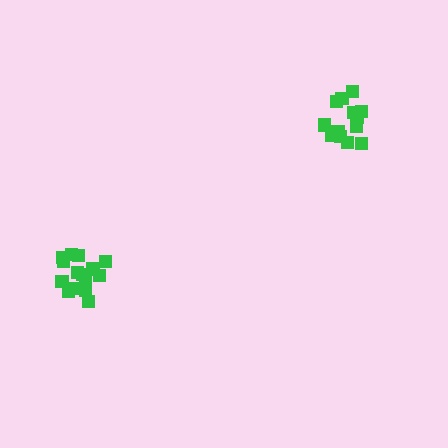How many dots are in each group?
Group 1: 15 dots, Group 2: 14 dots (29 total).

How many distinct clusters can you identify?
There are 2 distinct clusters.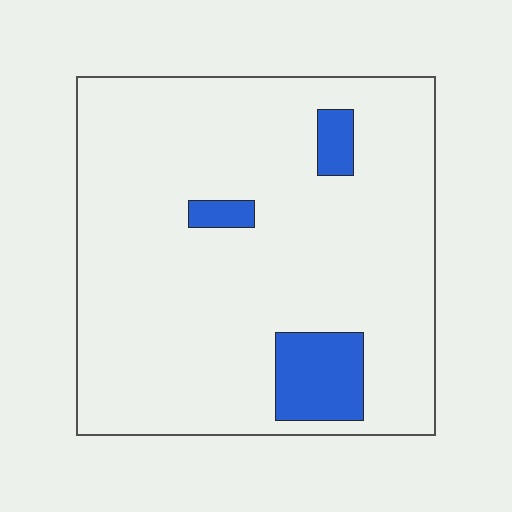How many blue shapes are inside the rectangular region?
3.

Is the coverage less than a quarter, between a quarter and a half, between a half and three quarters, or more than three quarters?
Less than a quarter.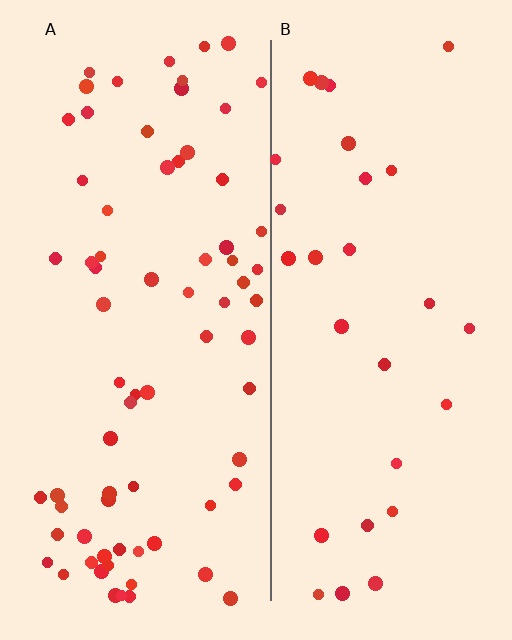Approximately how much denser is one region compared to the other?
Approximately 2.5× — region A over region B.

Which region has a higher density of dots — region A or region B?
A (the left).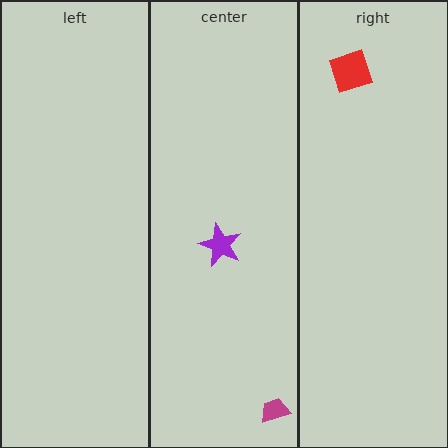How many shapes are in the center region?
2.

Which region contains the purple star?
The center region.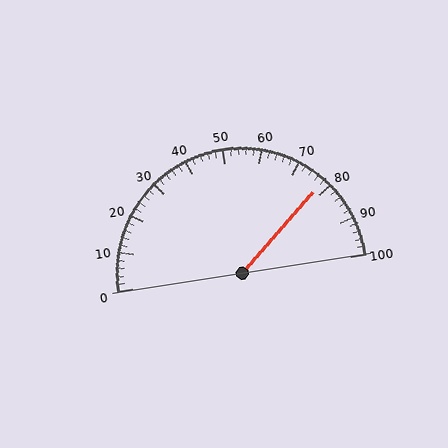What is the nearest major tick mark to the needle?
The nearest major tick mark is 80.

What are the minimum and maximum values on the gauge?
The gauge ranges from 0 to 100.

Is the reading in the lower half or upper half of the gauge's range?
The reading is in the upper half of the range (0 to 100).